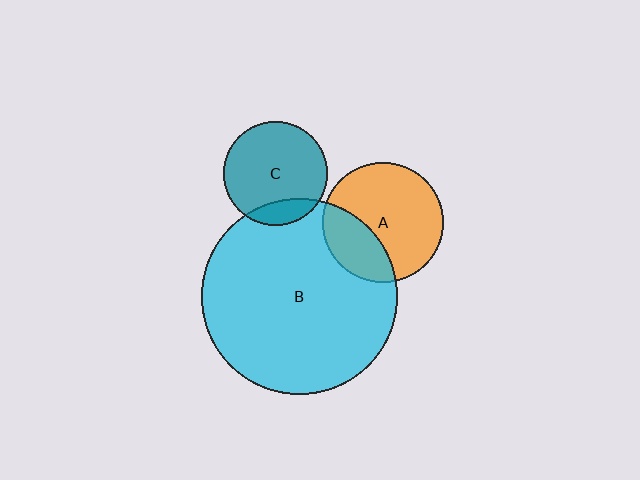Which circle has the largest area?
Circle B (cyan).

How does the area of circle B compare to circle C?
Approximately 3.5 times.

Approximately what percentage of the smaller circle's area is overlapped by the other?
Approximately 30%.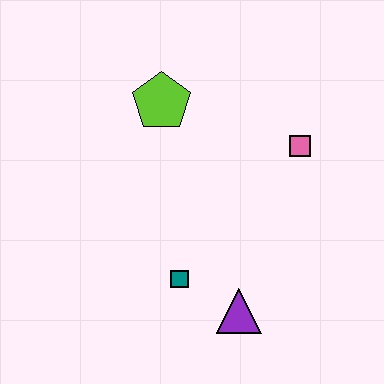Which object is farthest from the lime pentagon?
The purple triangle is farthest from the lime pentagon.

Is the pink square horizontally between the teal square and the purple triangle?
No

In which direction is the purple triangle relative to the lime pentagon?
The purple triangle is below the lime pentagon.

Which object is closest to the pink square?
The lime pentagon is closest to the pink square.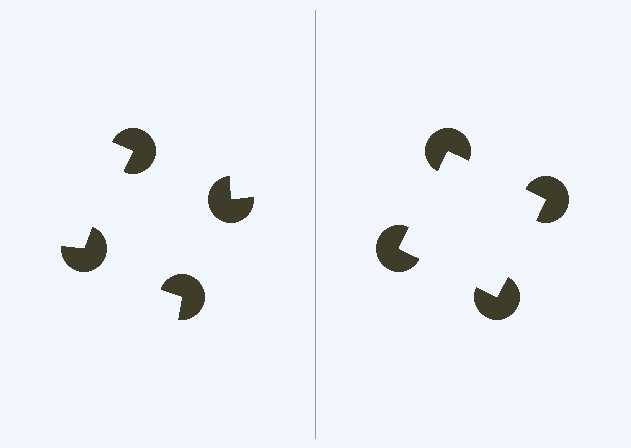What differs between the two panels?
The pac-man discs are positioned identically on both sides; only the wedge orientations differ. On the right they align to a square; on the left they are misaligned.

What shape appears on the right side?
An illusory square.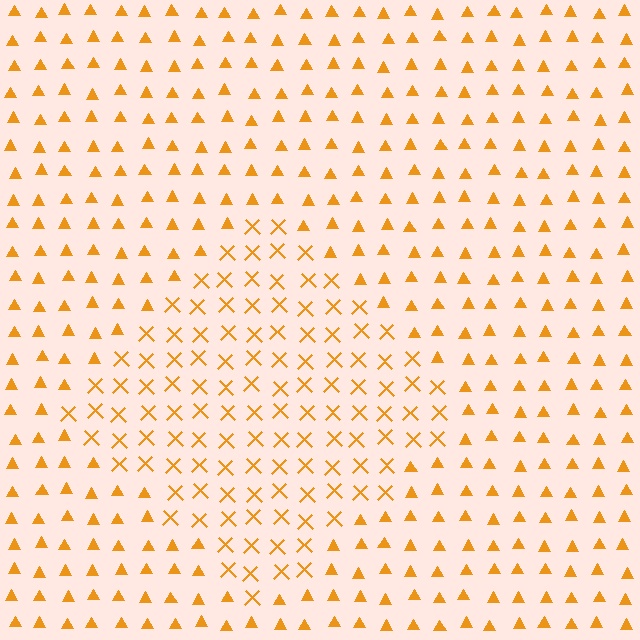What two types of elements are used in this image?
The image uses X marks inside the diamond region and triangles outside it.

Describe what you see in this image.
The image is filled with small orange elements arranged in a uniform grid. A diamond-shaped region contains X marks, while the surrounding area contains triangles. The boundary is defined purely by the change in element shape.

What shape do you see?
I see a diamond.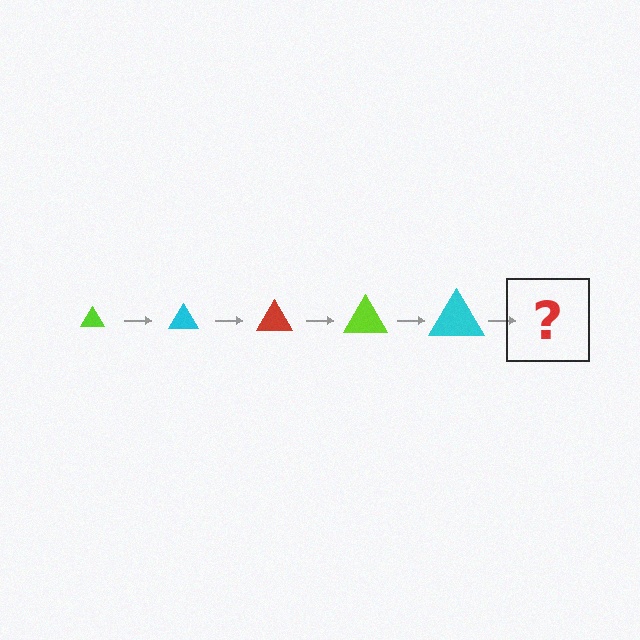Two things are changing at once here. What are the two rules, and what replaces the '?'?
The two rules are that the triangle grows larger each step and the color cycles through lime, cyan, and red. The '?' should be a red triangle, larger than the previous one.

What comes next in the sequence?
The next element should be a red triangle, larger than the previous one.